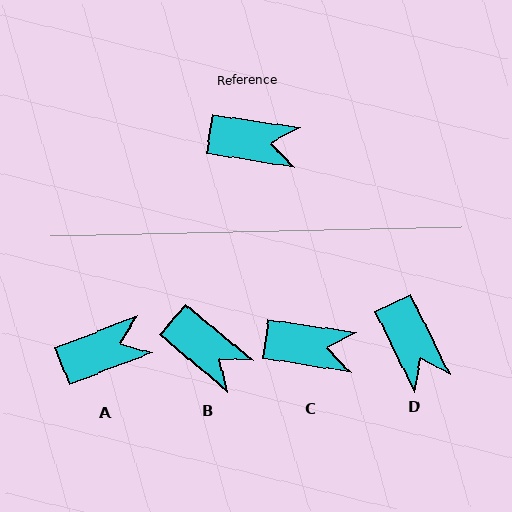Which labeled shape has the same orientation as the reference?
C.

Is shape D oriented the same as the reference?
No, it is off by about 55 degrees.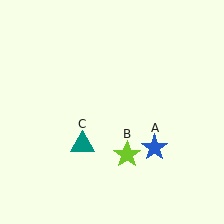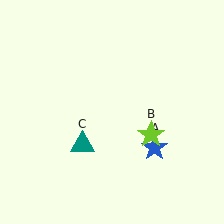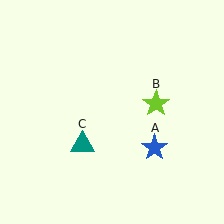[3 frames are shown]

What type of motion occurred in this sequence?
The lime star (object B) rotated counterclockwise around the center of the scene.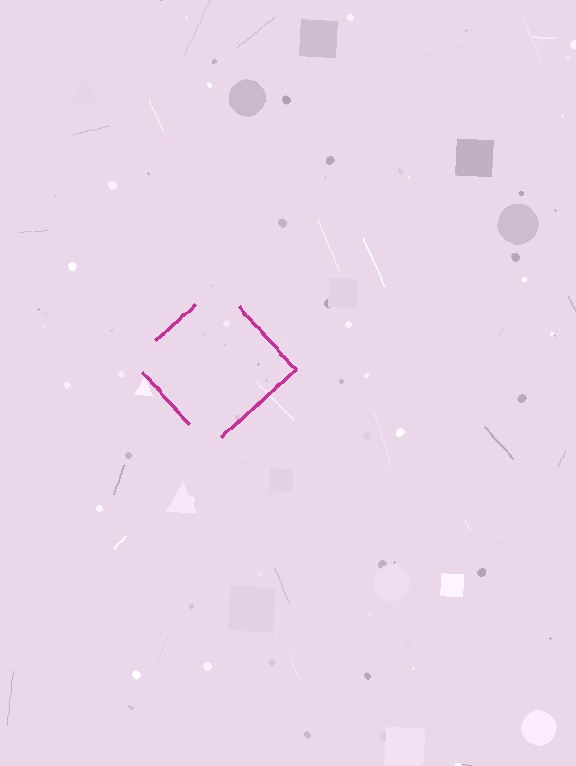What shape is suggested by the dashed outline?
The dashed outline suggests a diamond.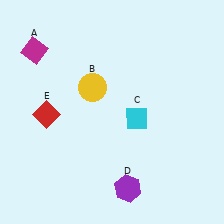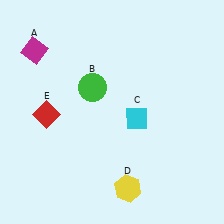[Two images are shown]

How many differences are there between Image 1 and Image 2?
There are 2 differences between the two images.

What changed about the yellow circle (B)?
In Image 1, B is yellow. In Image 2, it changed to green.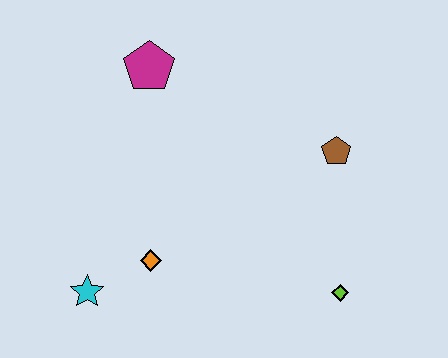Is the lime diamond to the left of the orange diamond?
No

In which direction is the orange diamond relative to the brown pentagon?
The orange diamond is to the left of the brown pentagon.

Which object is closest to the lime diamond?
The brown pentagon is closest to the lime diamond.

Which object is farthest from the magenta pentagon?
The lime diamond is farthest from the magenta pentagon.